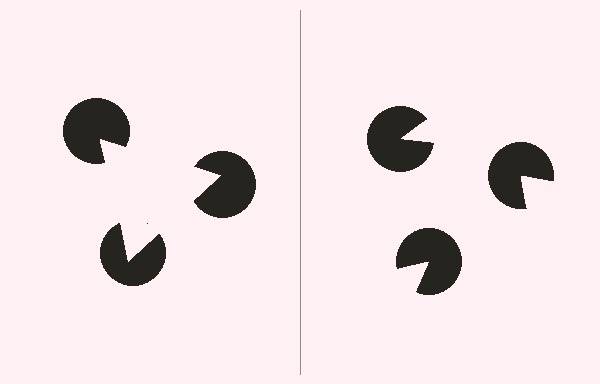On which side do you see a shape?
An illusory triangle appears on the left side. On the right side the wedge cuts are rotated, so no coherent shape forms.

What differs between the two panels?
The pac-man discs are positioned identically on both sides; only the wedge orientations differ. On the left they align to a triangle; on the right they are misaligned.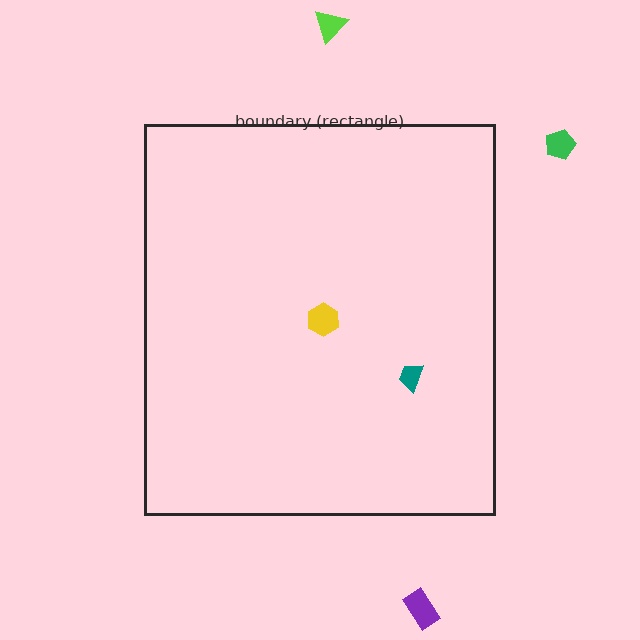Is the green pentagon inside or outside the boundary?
Outside.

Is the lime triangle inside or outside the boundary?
Outside.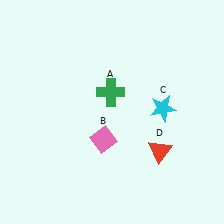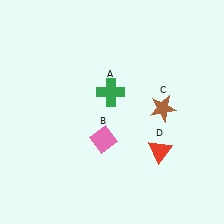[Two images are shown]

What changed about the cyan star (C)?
In Image 1, C is cyan. In Image 2, it changed to brown.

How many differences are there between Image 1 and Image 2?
There is 1 difference between the two images.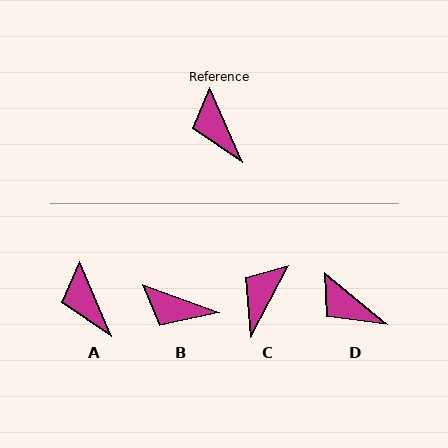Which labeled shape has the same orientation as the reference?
A.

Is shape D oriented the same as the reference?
No, it is off by about 26 degrees.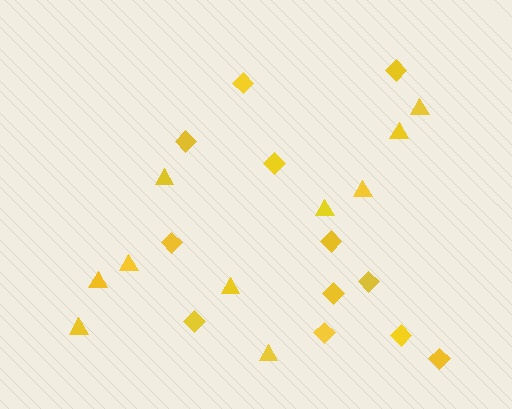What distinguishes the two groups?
There are 2 groups: one group of triangles (10) and one group of diamonds (12).